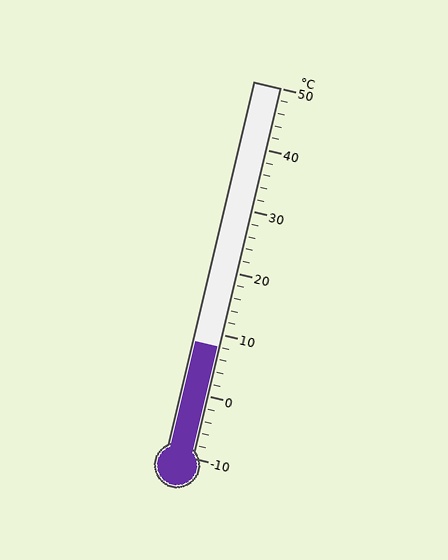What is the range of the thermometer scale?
The thermometer scale ranges from -10°C to 50°C.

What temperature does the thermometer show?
The thermometer shows approximately 8°C.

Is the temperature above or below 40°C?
The temperature is below 40°C.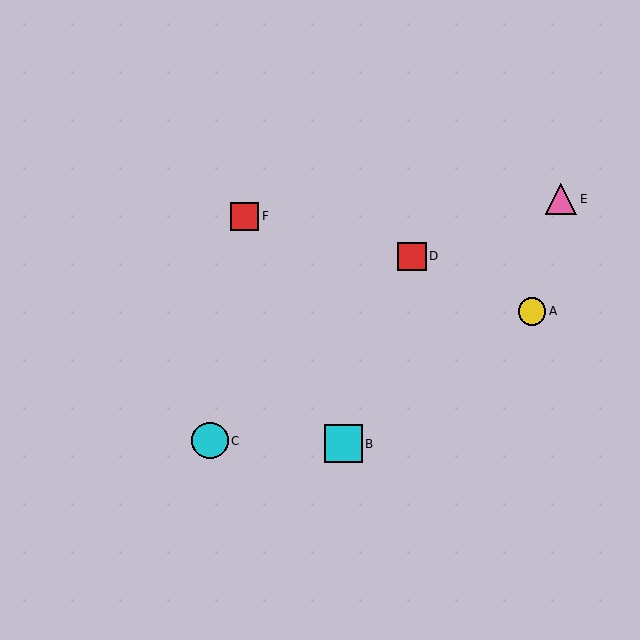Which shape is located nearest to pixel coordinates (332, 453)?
The cyan square (labeled B) at (343, 444) is nearest to that location.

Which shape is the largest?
The cyan square (labeled B) is the largest.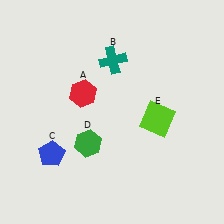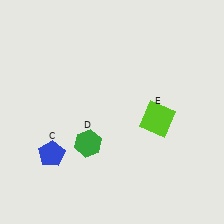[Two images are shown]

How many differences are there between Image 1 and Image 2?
There are 2 differences between the two images.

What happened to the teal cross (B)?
The teal cross (B) was removed in Image 2. It was in the top-right area of Image 1.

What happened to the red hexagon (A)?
The red hexagon (A) was removed in Image 2. It was in the top-left area of Image 1.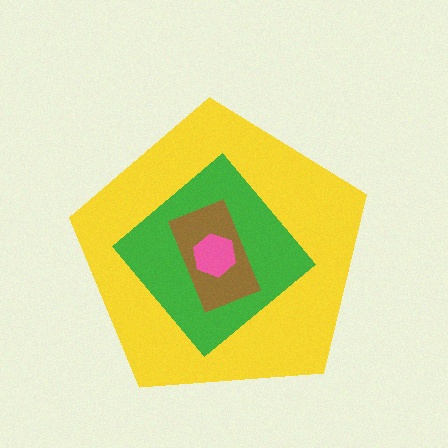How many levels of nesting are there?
4.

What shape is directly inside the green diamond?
The brown rectangle.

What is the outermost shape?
The yellow pentagon.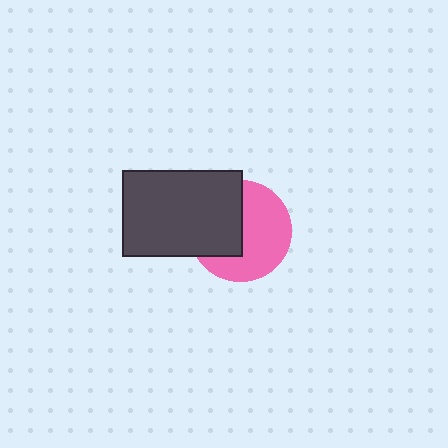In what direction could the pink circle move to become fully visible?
The pink circle could move right. That would shift it out from behind the dark gray rectangle entirely.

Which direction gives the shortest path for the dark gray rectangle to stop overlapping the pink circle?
Moving left gives the shortest separation.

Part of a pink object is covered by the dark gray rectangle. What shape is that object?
It is a circle.